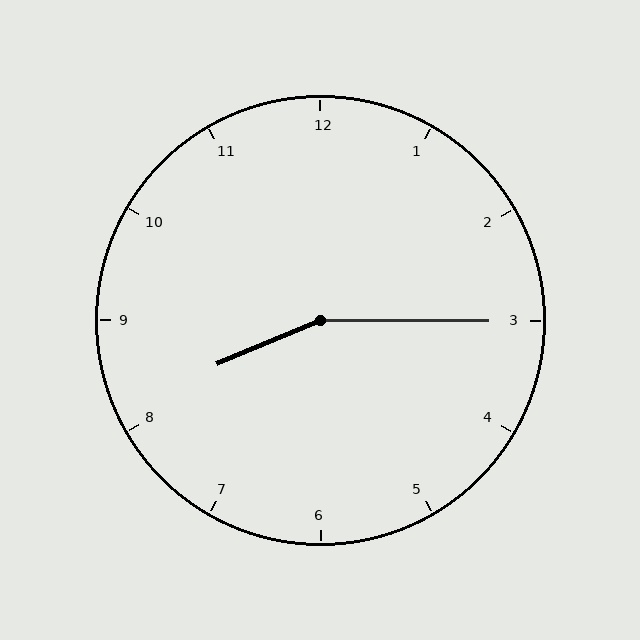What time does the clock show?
8:15.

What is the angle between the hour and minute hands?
Approximately 158 degrees.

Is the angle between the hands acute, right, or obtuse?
It is obtuse.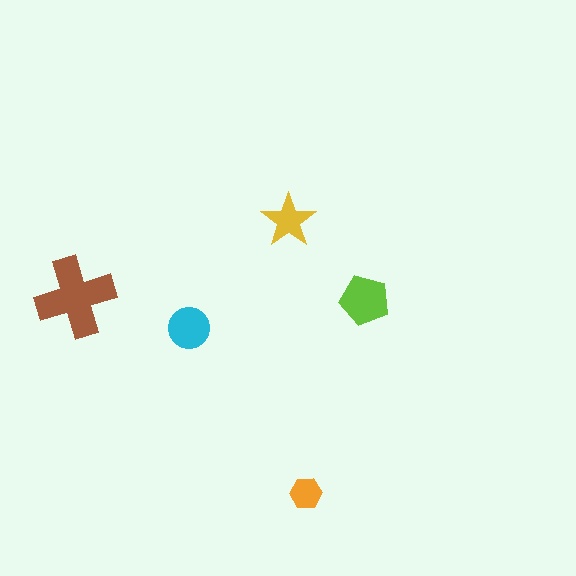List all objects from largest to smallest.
The brown cross, the lime pentagon, the cyan circle, the yellow star, the orange hexagon.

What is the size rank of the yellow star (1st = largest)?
4th.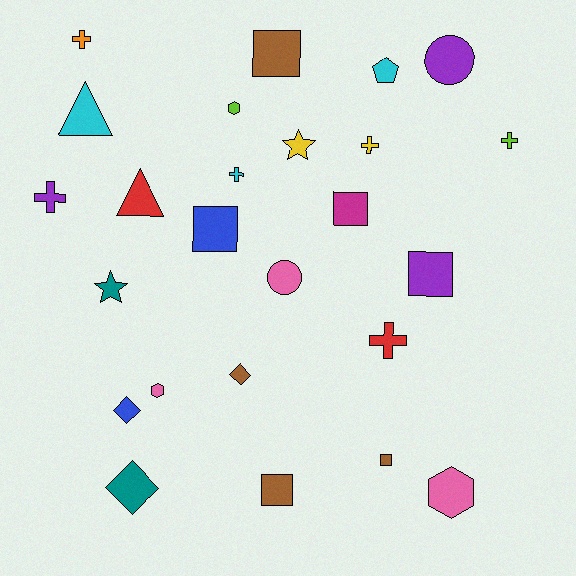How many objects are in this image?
There are 25 objects.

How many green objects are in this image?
There are no green objects.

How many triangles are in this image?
There are 2 triangles.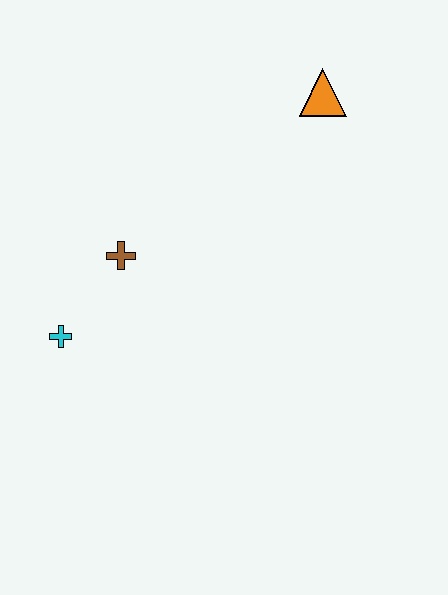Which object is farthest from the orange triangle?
The cyan cross is farthest from the orange triangle.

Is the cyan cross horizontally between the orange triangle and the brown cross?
No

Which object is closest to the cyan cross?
The brown cross is closest to the cyan cross.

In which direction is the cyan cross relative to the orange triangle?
The cyan cross is to the left of the orange triangle.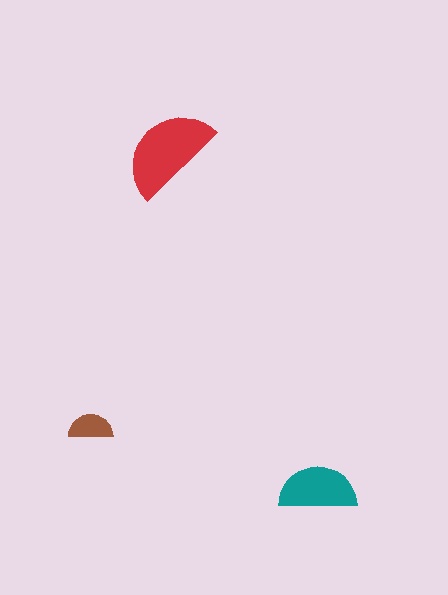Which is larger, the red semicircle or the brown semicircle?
The red one.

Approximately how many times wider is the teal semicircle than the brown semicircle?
About 1.5 times wider.